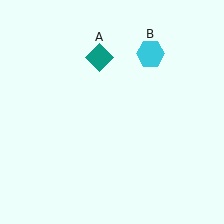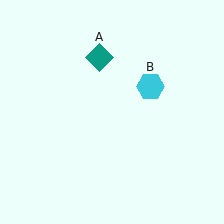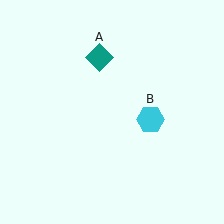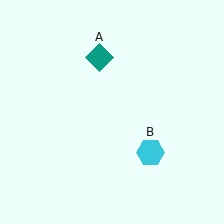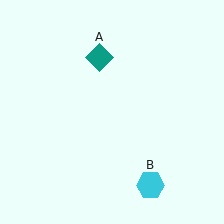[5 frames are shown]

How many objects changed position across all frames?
1 object changed position: cyan hexagon (object B).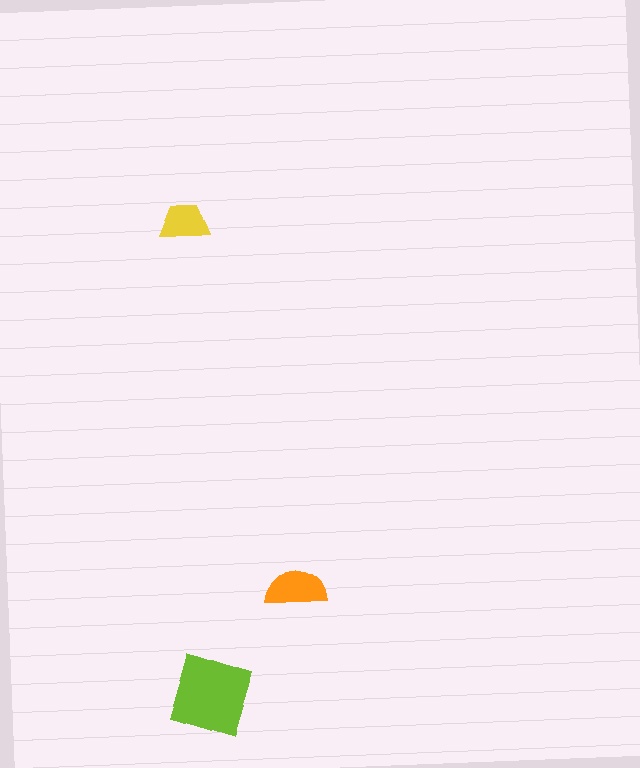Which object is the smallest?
The yellow trapezoid.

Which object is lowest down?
The lime square is bottommost.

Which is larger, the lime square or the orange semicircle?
The lime square.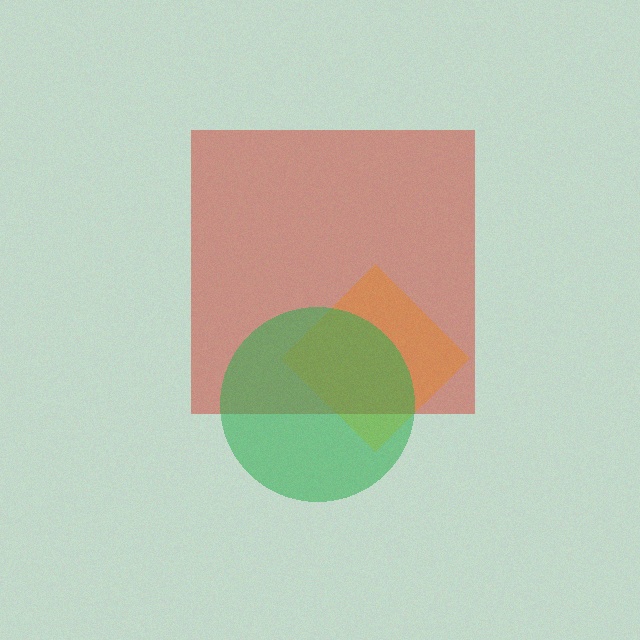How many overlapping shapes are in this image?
There are 3 overlapping shapes in the image.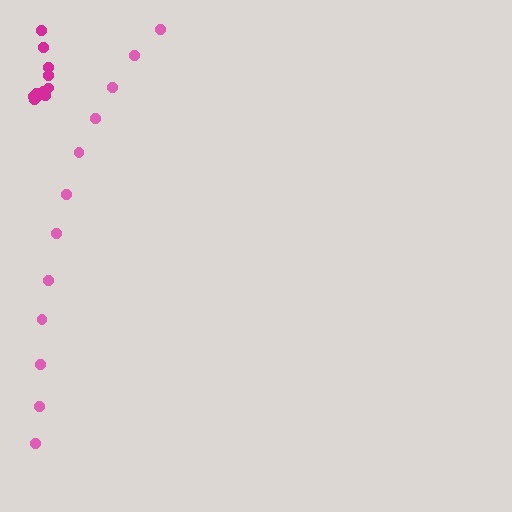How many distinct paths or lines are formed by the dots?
There are 2 distinct paths.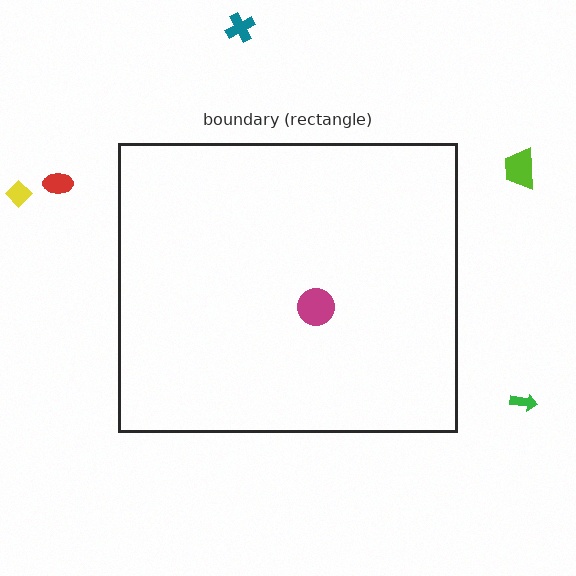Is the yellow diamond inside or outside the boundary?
Outside.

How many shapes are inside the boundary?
1 inside, 5 outside.